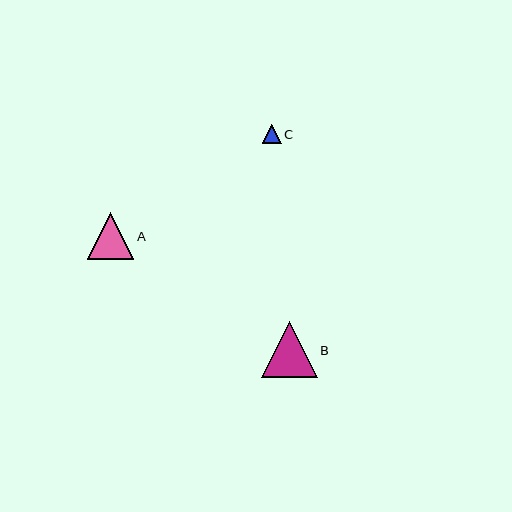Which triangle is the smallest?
Triangle C is the smallest with a size of approximately 19 pixels.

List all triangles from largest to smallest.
From largest to smallest: B, A, C.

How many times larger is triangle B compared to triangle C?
Triangle B is approximately 2.9 times the size of triangle C.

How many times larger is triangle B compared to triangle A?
Triangle B is approximately 1.2 times the size of triangle A.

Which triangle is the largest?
Triangle B is the largest with a size of approximately 56 pixels.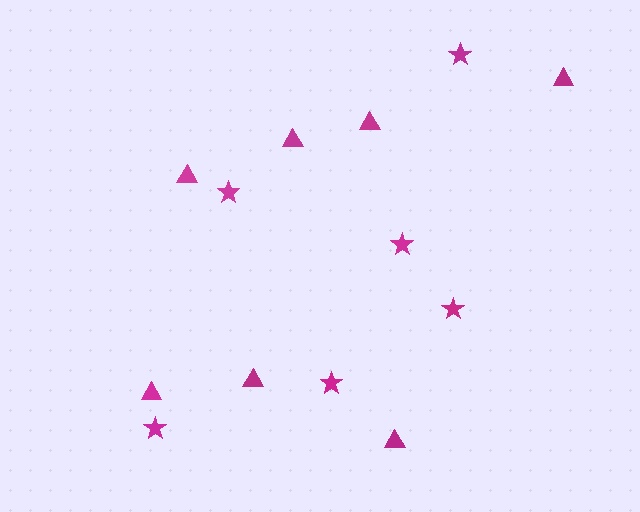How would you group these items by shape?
There are 2 groups: one group of stars (6) and one group of triangles (7).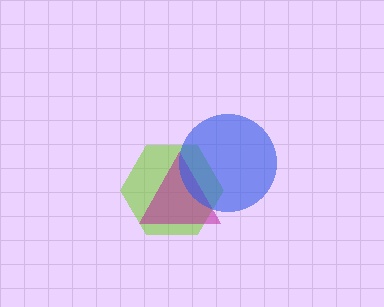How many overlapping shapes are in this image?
There are 3 overlapping shapes in the image.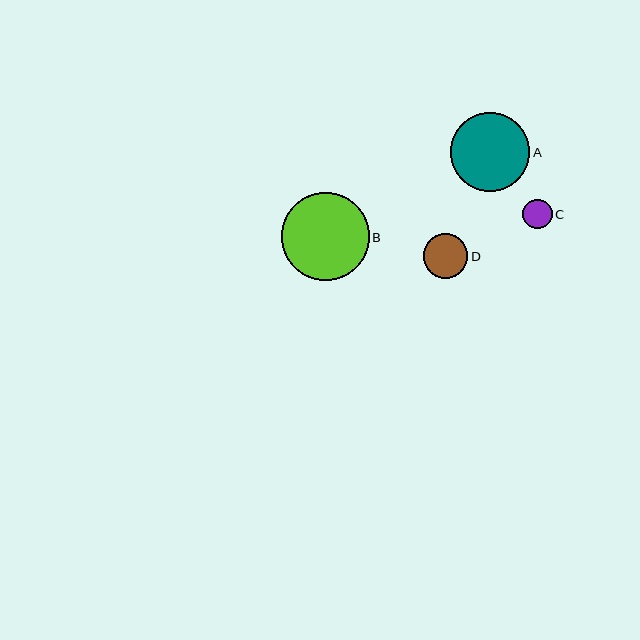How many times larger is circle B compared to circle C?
Circle B is approximately 3.0 times the size of circle C.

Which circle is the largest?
Circle B is the largest with a size of approximately 88 pixels.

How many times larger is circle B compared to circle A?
Circle B is approximately 1.1 times the size of circle A.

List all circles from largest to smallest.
From largest to smallest: B, A, D, C.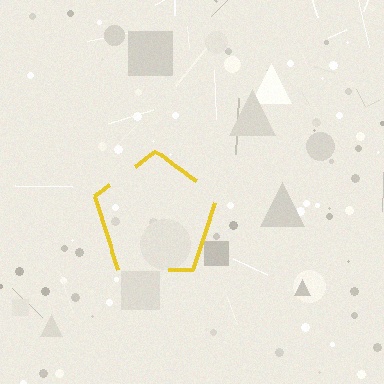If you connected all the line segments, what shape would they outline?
They would outline a pentagon.